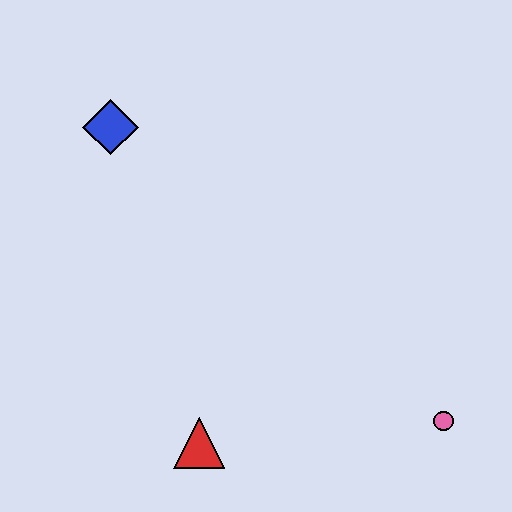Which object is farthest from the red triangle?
The blue diamond is farthest from the red triangle.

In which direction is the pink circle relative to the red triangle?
The pink circle is to the right of the red triangle.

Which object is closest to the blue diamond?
The red triangle is closest to the blue diamond.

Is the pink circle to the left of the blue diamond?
No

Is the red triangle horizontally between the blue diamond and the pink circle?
Yes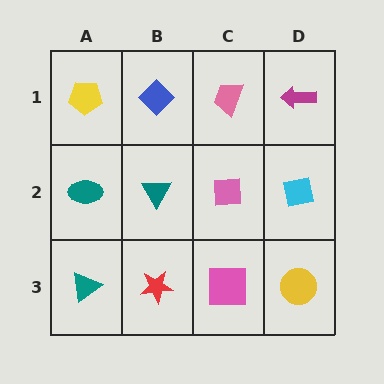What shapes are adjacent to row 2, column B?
A blue diamond (row 1, column B), a red star (row 3, column B), a teal ellipse (row 2, column A), a pink square (row 2, column C).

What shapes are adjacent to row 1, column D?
A cyan square (row 2, column D), a pink trapezoid (row 1, column C).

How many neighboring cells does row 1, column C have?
3.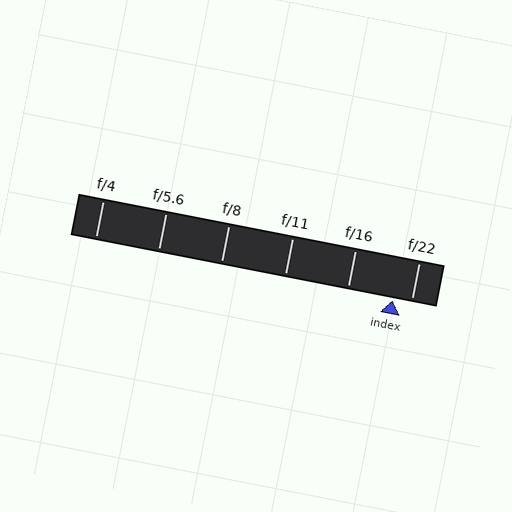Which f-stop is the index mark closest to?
The index mark is closest to f/22.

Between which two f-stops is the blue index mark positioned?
The index mark is between f/16 and f/22.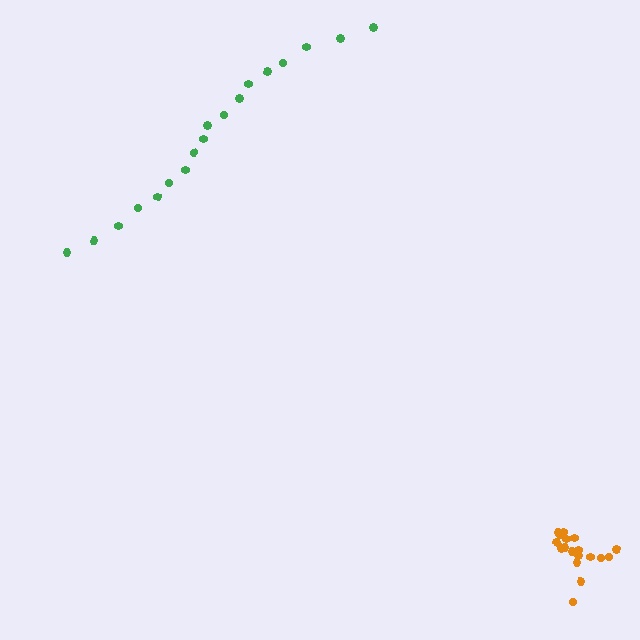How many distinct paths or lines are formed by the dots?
There are 2 distinct paths.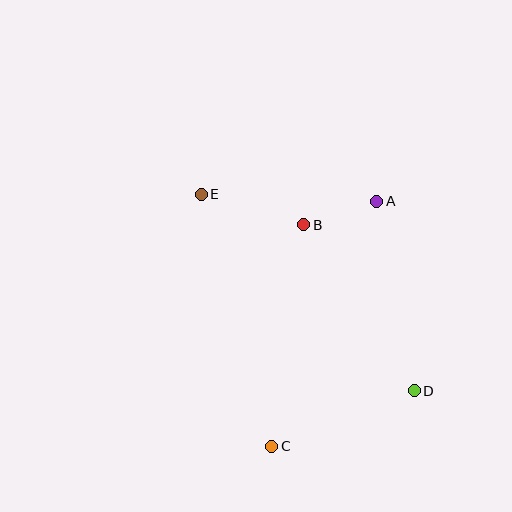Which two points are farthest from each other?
Points D and E are farthest from each other.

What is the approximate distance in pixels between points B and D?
The distance between B and D is approximately 199 pixels.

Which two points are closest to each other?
Points A and B are closest to each other.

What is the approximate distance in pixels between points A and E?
The distance between A and E is approximately 176 pixels.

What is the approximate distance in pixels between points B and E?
The distance between B and E is approximately 107 pixels.